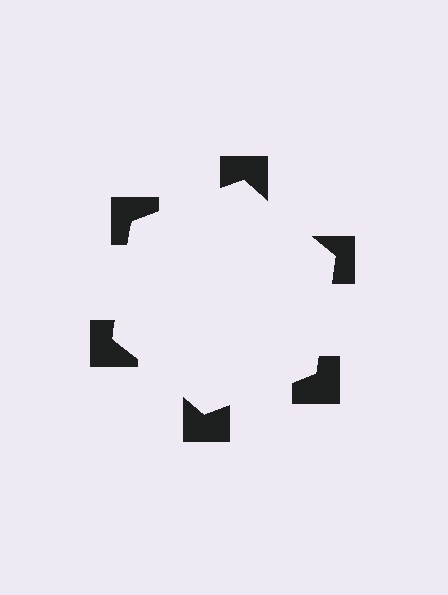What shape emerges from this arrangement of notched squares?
An illusory hexagon — its edges are inferred from the aligned wedge cuts in the notched squares, not physically drawn.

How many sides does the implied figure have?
6 sides.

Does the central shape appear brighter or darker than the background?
It typically appears slightly brighter than the background, even though no actual brightness change is drawn.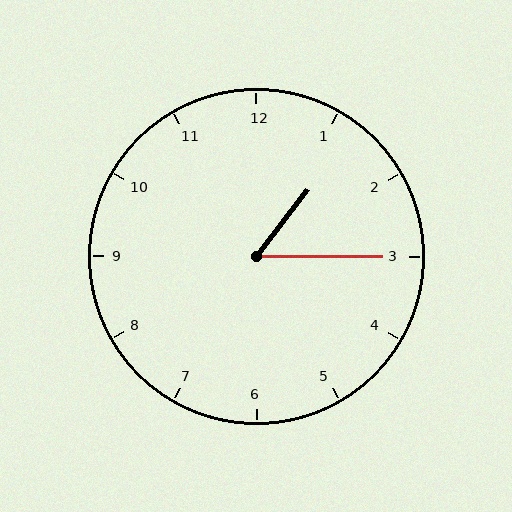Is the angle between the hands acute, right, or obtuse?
It is acute.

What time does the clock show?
1:15.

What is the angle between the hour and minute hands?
Approximately 52 degrees.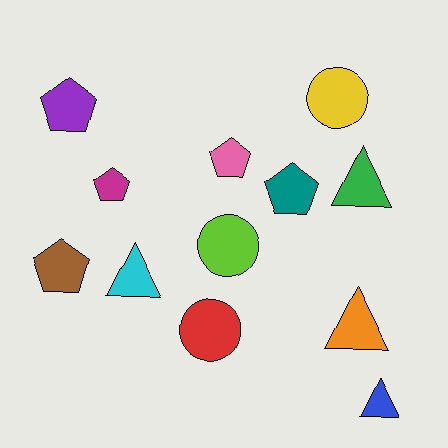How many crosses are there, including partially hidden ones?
There are no crosses.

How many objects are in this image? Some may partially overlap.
There are 12 objects.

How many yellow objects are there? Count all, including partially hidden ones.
There is 1 yellow object.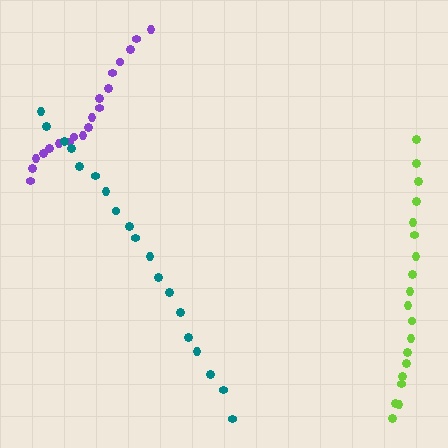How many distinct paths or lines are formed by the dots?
There are 3 distinct paths.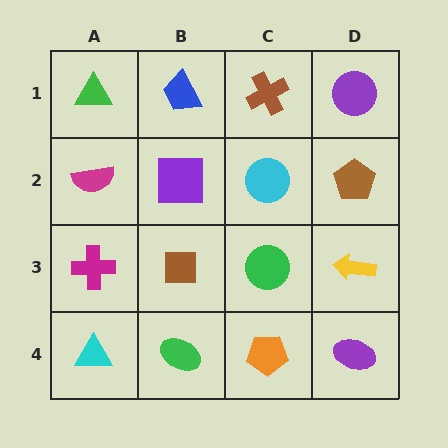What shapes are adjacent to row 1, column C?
A cyan circle (row 2, column C), a blue trapezoid (row 1, column B), a purple circle (row 1, column D).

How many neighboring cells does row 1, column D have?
2.